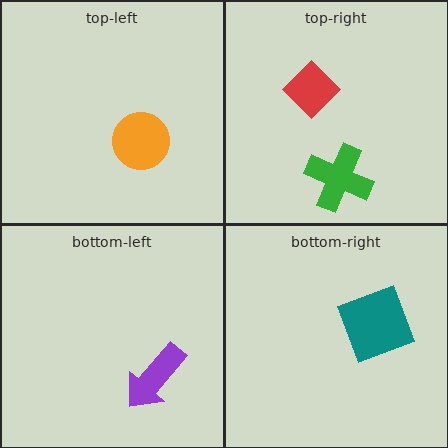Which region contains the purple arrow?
The bottom-left region.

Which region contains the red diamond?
The top-right region.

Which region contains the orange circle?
The top-left region.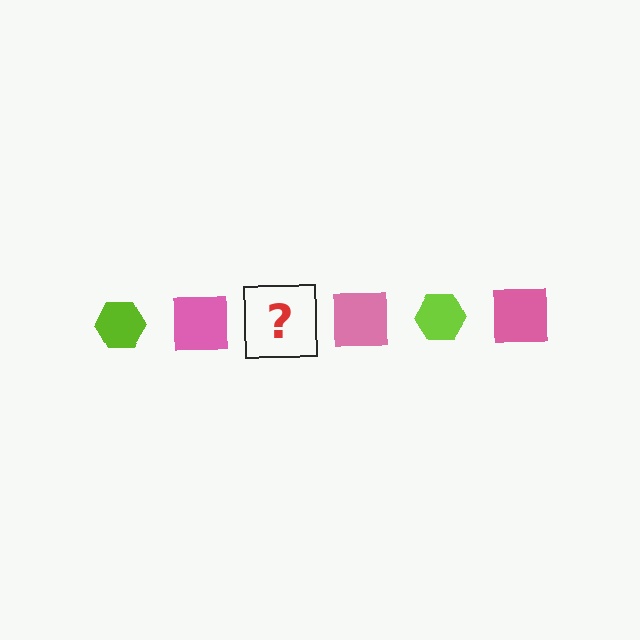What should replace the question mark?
The question mark should be replaced with a lime hexagon.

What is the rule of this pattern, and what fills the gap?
The rule is that the pattern alternates between lime hexagon and pink square. The gap should be filled with a lime hexagon.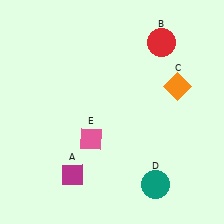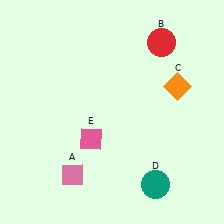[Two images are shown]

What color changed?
The diamond (A) changed from magenta in Image 1 to pink in Image 2.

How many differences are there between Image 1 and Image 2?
There is 1 difference between the two images.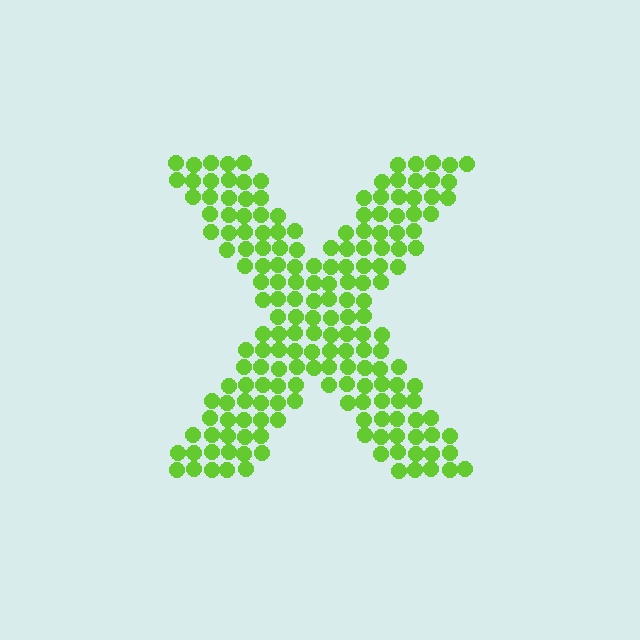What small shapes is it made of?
It is made of small circles.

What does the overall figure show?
The overall figure shows the letter X.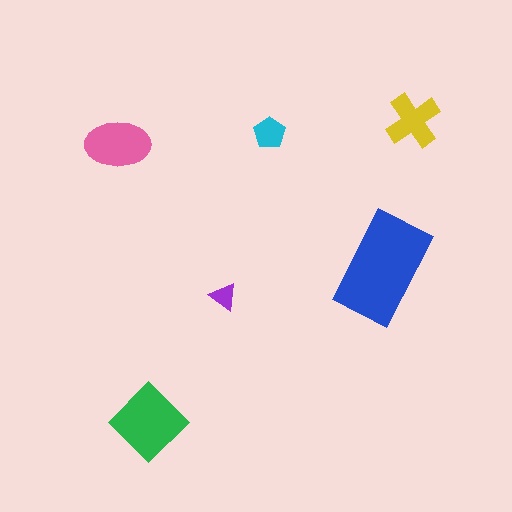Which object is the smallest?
The purple triangle.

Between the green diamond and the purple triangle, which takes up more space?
The green diamond.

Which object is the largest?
The blue rectangle.